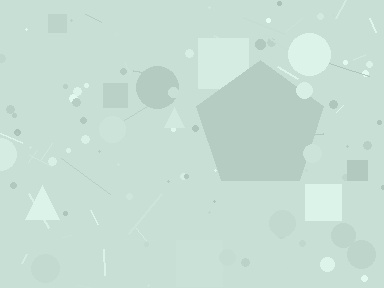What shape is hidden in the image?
A pentagon is hidden in the image.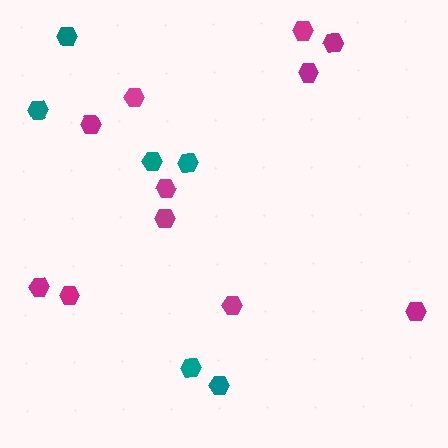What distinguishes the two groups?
There are 2 groups: one group of teal hexagons (6) and one group of magenta hexagons (11).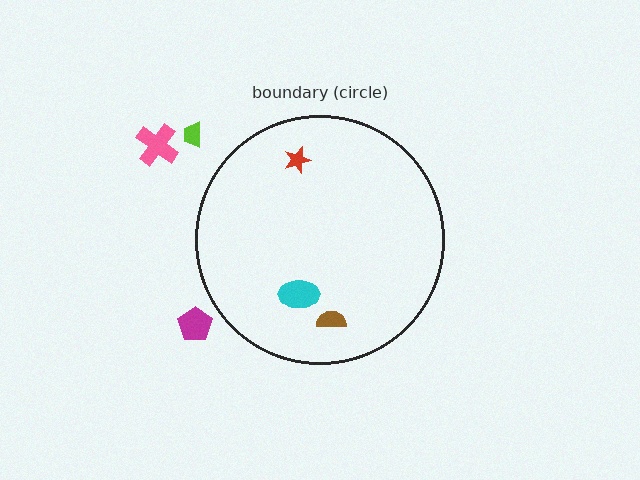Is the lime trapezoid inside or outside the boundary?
Outside.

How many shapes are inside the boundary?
3 inside, 3 outside.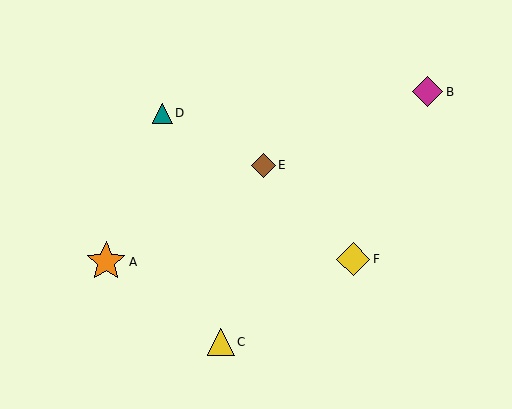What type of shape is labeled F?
Shape F is a yellow diamond.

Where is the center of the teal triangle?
The center of the teal triangle is at (162, 113).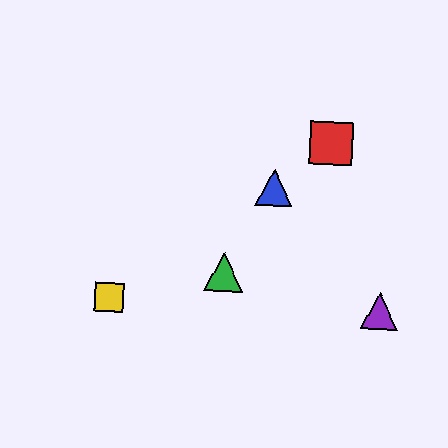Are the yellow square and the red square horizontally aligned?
No, the yellow square is at y≈297 and the red square is at y≈144.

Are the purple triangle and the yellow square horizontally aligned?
Yes, both are at y≈311.